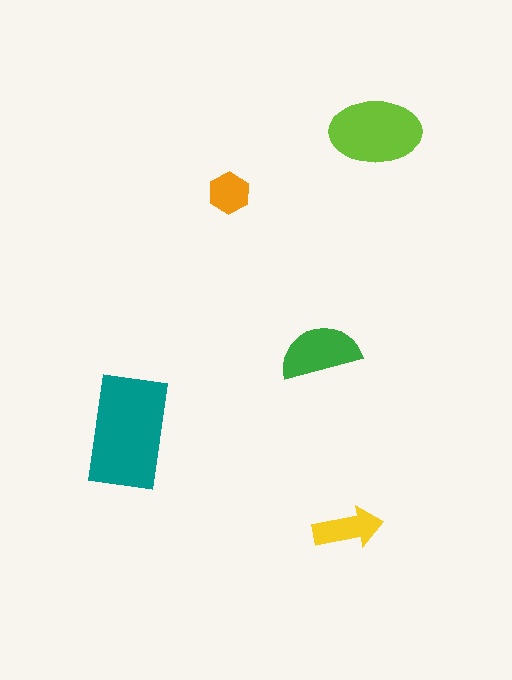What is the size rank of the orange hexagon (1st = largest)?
5th.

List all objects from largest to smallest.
The teal rectangle, the lime ellipse, the green semicircle, the yellow arrow, the orange hexagon.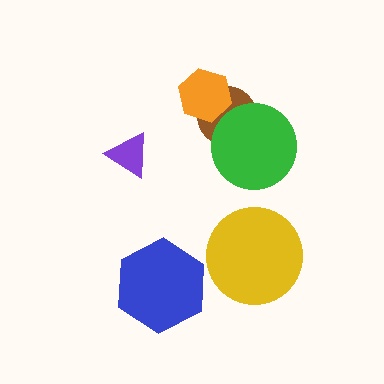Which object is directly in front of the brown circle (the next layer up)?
The orange hexagon is directly in front of the brown circle.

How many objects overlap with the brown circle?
2 objects overlap with the brown circle.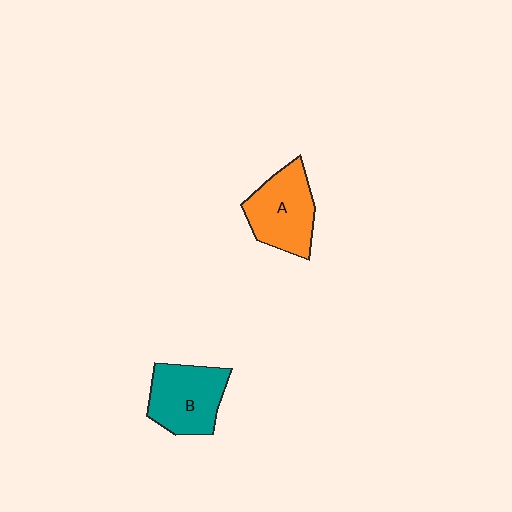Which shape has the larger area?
Shape B (teal).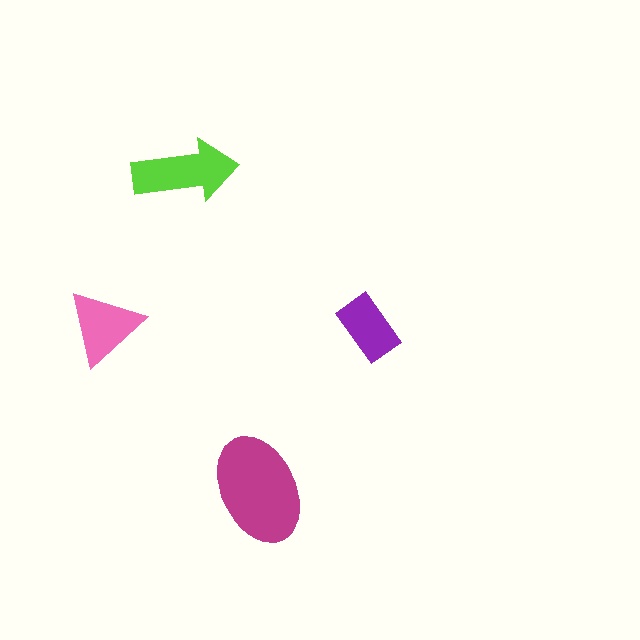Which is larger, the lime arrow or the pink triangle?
The lime arrow.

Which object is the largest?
The magenta ellipse.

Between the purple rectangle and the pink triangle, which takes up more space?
The pink triangle.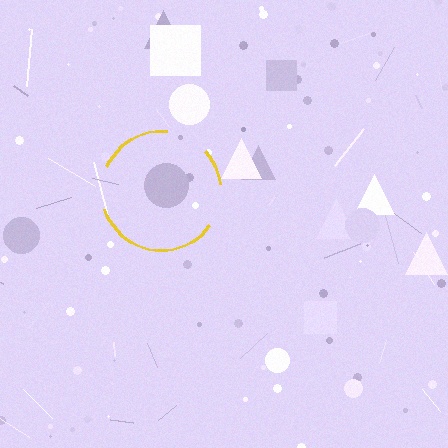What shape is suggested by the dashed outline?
The dashed outline suggests a circle.